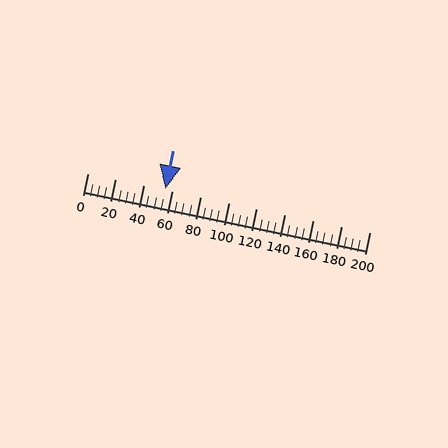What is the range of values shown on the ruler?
The ruler shows values from 0 to 200.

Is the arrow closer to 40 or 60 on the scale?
The arrow is closer to 60.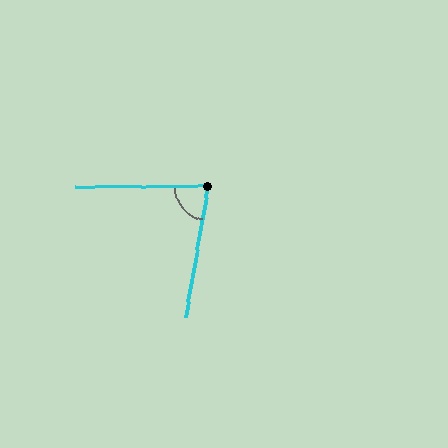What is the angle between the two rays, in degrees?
Approximately 80 degrees.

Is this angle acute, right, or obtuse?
It is acute.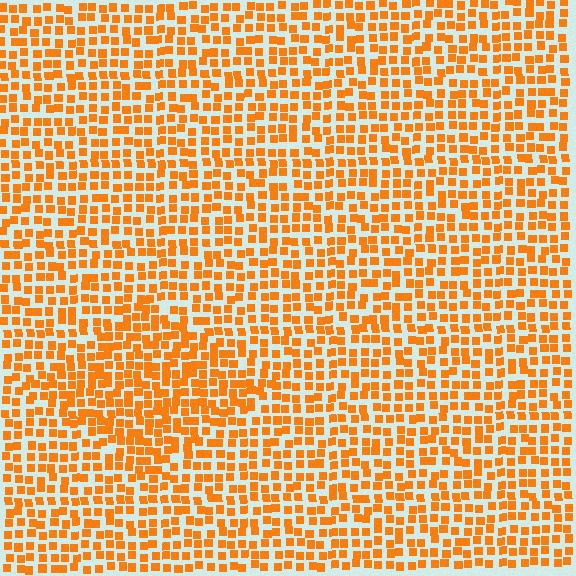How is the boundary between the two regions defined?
The boundary is defined by a change in element density (approximately 1.4x ratio). All elements are the same color, size, and shape.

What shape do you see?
I see a diamond.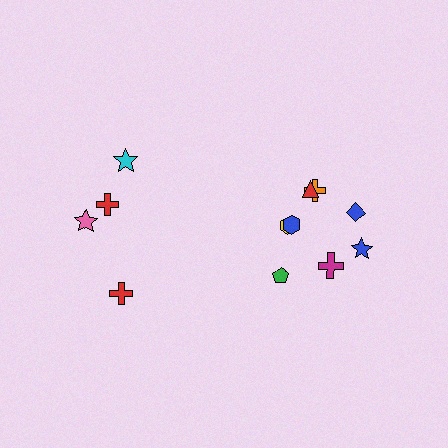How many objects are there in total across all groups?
There are 12 objects.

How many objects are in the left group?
There are 4 objects.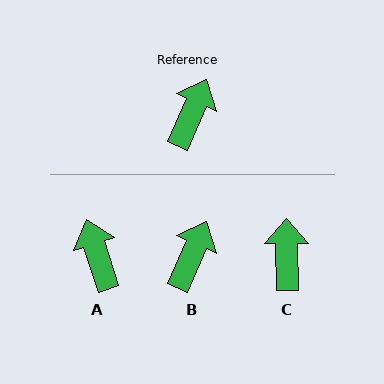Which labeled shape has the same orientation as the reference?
B.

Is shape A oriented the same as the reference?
No, it is off by about 42 degrees.